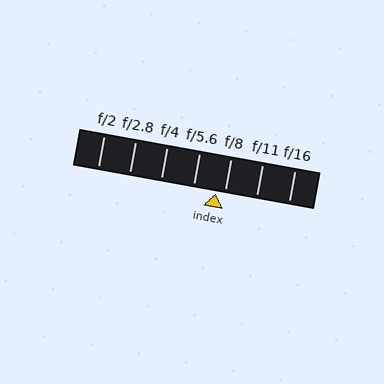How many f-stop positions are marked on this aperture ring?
There are 7 f-stop positions marked.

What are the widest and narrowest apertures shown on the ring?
The widest aperture shown is f/2 and the narrowest is f/16.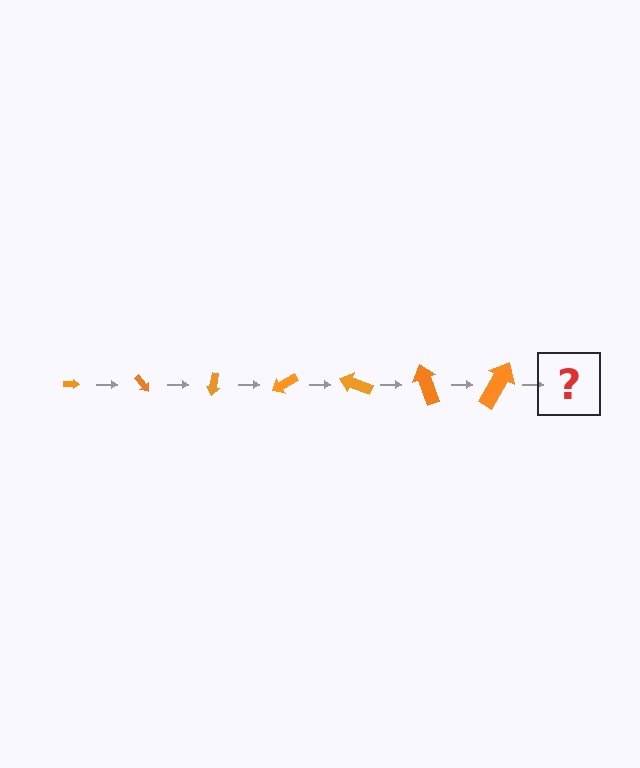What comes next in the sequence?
The next element should be an arrow, larger than the previous one and rotated 350 degrees from the start.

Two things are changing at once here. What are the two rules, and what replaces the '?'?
The two rules are that the arrow grows larger each step and it rotates 50 degrees each step. The '?' should be an arrow, larger than the previous one and rotated 350 degrees from the start.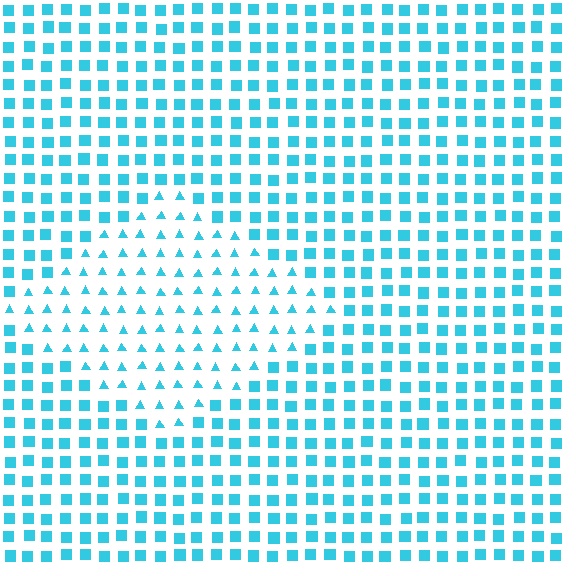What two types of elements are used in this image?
The image uses triangles inside the diamond region and squares outside it.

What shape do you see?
I see a diamond.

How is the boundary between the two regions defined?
The boundary is defined by a change in element shape: triangles inside vs. squares outside. All elements share the same color and spacing.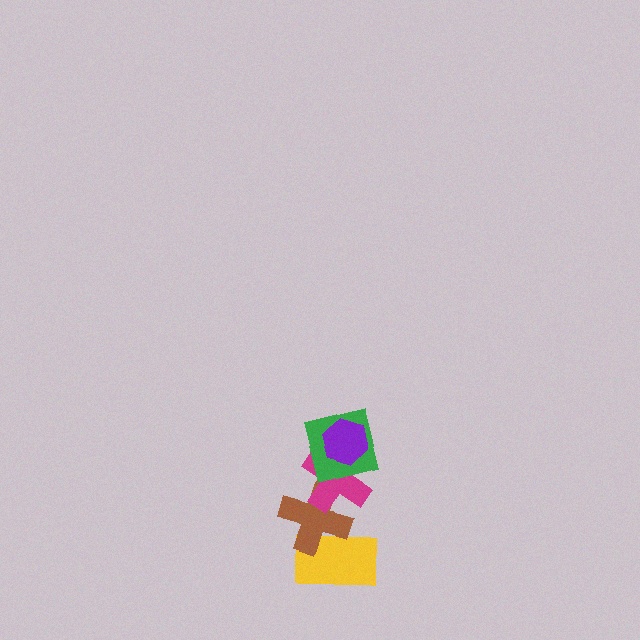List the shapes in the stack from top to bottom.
From top to bottom: the purple hexagon, the green square, the magenta cross, the brown cross, the yellow rectangle.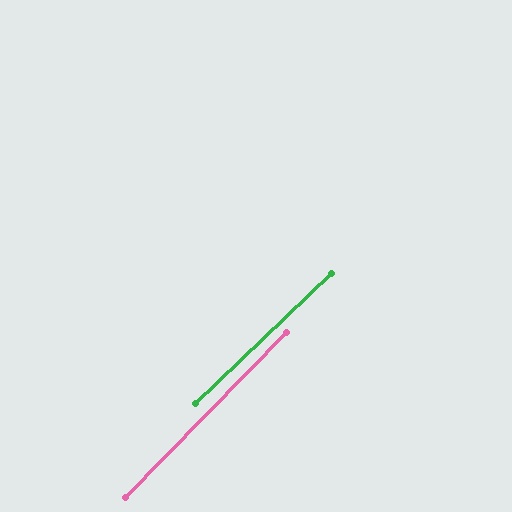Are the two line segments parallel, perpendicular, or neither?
Parallel — their directions differ by only 1.9°.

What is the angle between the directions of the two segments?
Approximately 2 degrees.